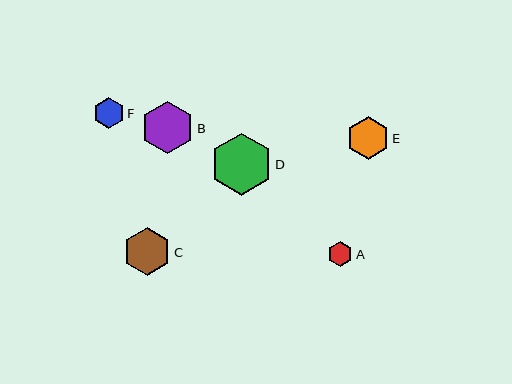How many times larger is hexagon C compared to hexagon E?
Hexagon C is approximately 1.1 times the size of hexagon E.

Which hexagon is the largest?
Hexagon D is the largest with a size of approximately 62 pixels.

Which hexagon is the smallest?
Hexagon A is the smallest with a size of approximately 24 pixels.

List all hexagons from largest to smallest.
From largest to smallest: D, B, C, E, F, A.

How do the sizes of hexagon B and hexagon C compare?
Hexagon B and hexagon C are approximately the same size.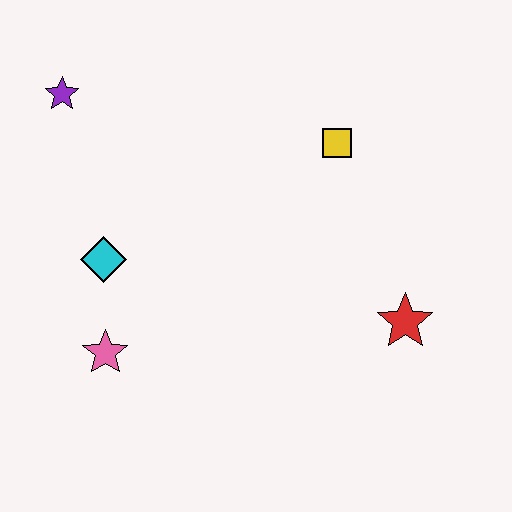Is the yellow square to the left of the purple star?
No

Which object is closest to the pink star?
The cyan diamond is closest to the pink star.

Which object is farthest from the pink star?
The yellow square is farthest from the pink star.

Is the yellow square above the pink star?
Yes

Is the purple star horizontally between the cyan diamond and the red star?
No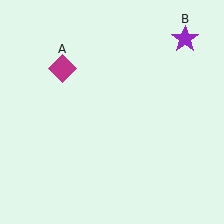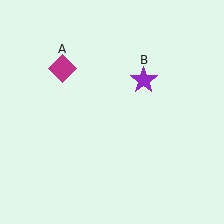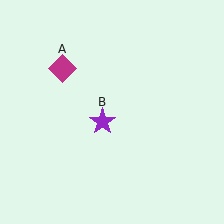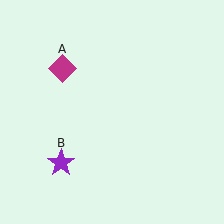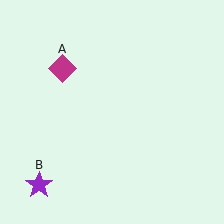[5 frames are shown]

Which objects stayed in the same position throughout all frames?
Magenta diamond (object A) remained stationary.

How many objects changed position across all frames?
1 object changed position: purple star (object B).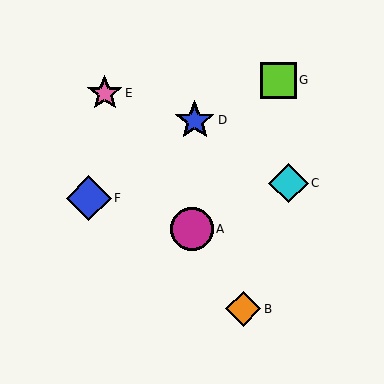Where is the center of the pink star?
The center of the pink star is at (105, 93).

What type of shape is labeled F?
Shape F is a blue diamond.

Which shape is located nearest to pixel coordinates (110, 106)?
The pink star (labeled E) at (105, 93) is nearest to that location.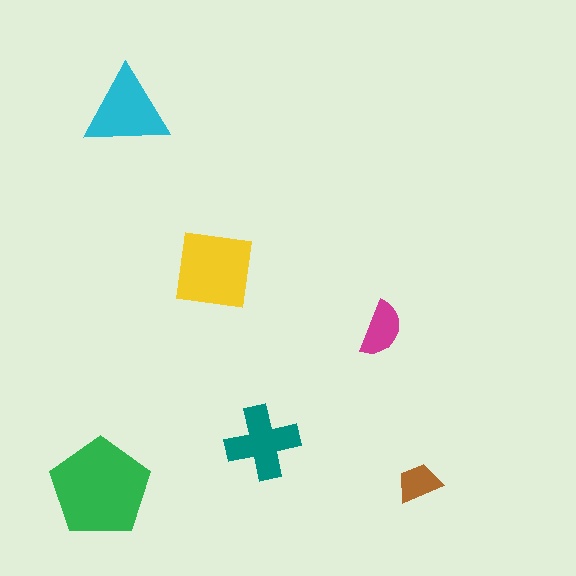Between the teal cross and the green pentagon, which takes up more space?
The green pentagon.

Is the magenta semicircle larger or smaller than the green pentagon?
Smaller.